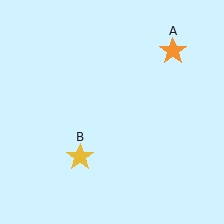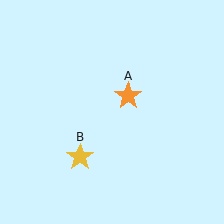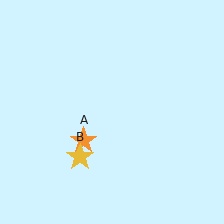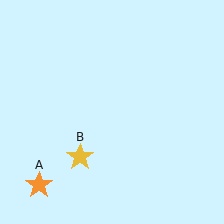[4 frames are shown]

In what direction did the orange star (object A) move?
The orange star (object A) moved down and to the left.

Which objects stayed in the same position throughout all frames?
Yellow star (object B) remained stationary.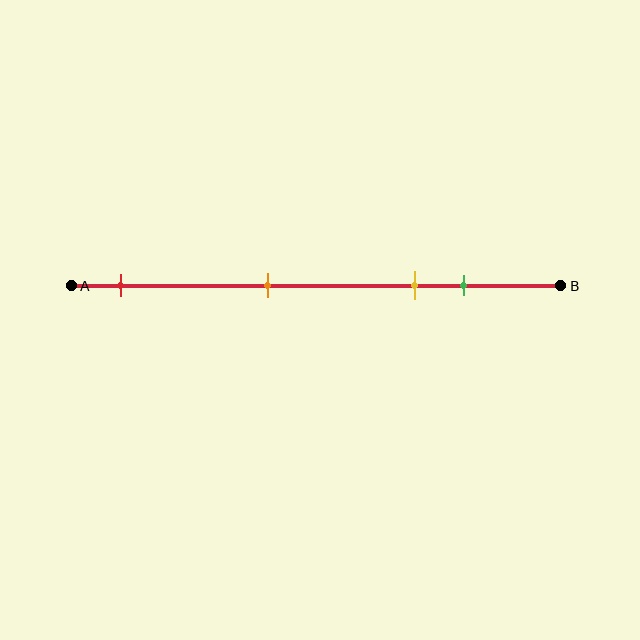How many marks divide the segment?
There are 4 marks dividing the segment.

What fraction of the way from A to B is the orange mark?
The orange mark is approximately 40% (0.4) of the way from A to B.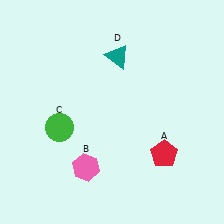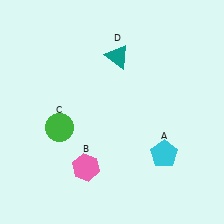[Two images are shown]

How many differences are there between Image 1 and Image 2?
There is 1 difference between the two images.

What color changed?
The pentagon (A) changed from red in Image 1 to cyan in Image 2.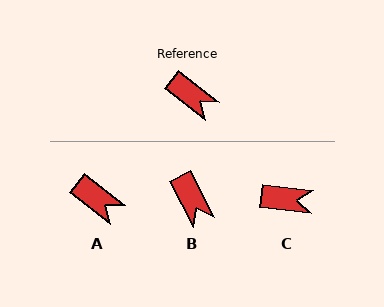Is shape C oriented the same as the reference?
No, it is off by about 32 degrees.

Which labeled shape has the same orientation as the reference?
A.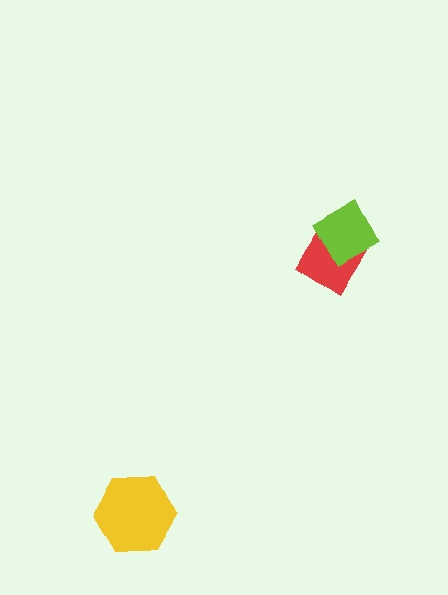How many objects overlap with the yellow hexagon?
0 objects overlap with the yellow hexagon.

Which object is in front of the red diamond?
The lime diamond is in front of the red diamond.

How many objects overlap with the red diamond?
1 object overlaps with the red diamond.